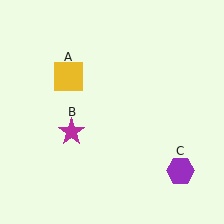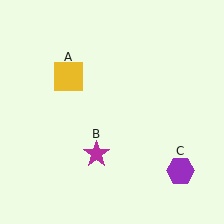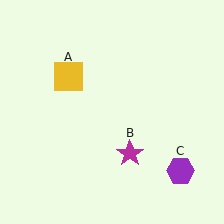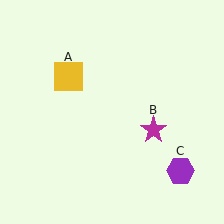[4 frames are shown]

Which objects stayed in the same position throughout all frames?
Yellow square (object A) and purple hexagon (object C) remained stationary.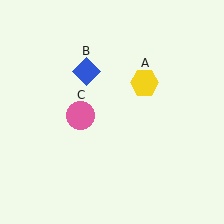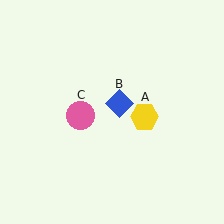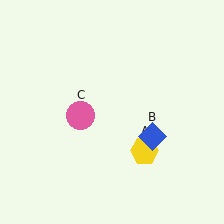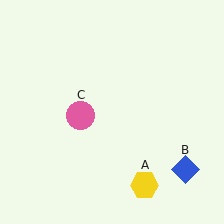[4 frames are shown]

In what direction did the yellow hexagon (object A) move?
The yellow hexagon (object A) moved down.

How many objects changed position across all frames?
2 objects changed position: yellow hexagon (object A), blue diamond (object B).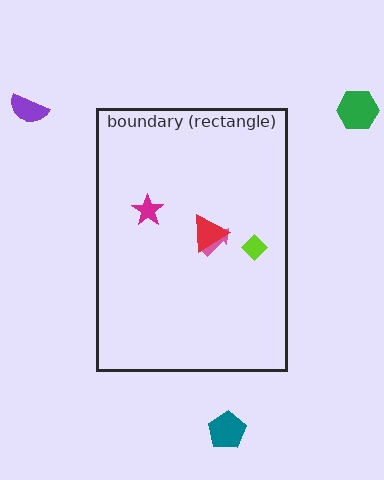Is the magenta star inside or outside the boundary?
Inside.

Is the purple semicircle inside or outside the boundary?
Outside.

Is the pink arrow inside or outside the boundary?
Inside.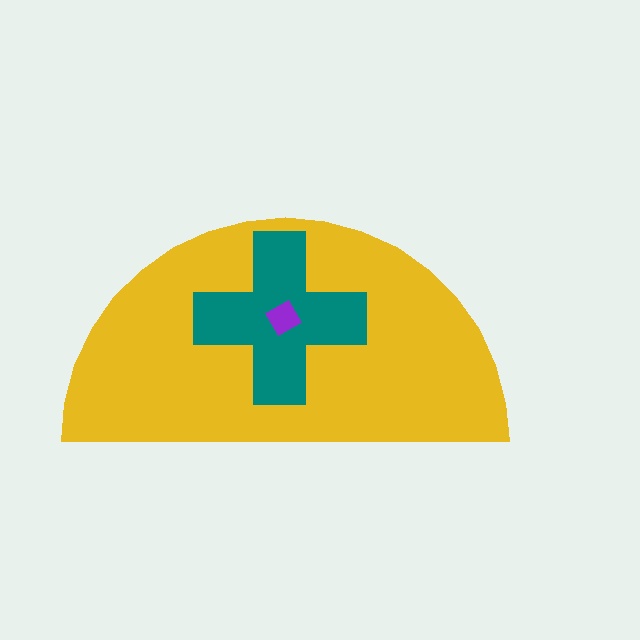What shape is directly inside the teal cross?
The purple diamond.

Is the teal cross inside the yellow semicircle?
Yes.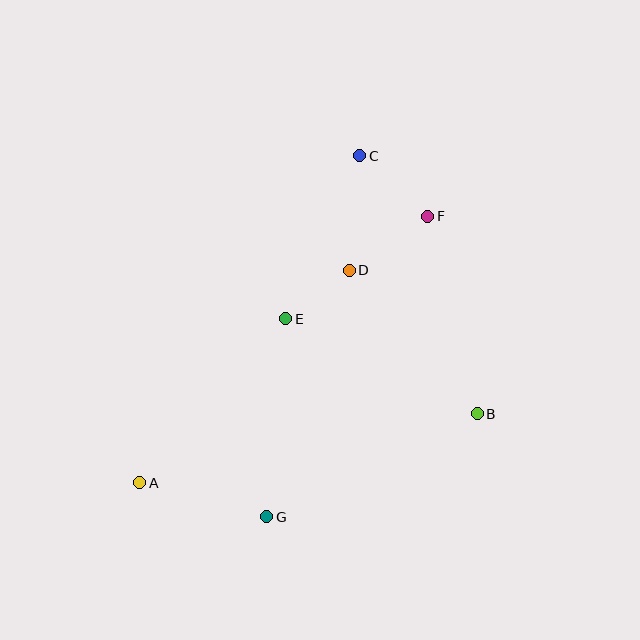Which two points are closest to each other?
Points D and E are closest to each other.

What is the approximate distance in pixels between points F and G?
The distance between F and G is approximately 341 pixels.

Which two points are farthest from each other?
Points A and C are farthest from each other.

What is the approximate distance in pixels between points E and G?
The distance between E and G is approximately 199 pixels.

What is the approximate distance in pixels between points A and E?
The distance between A and E is approximately 220 pixels.